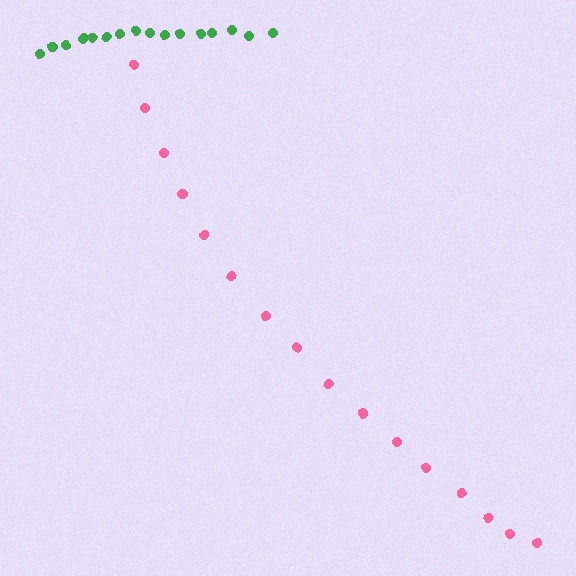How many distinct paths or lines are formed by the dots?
There are 2 distinct paths.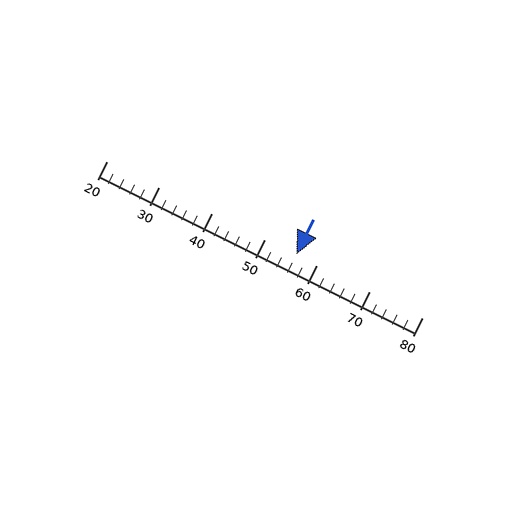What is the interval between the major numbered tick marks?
The major tick marks are spaced 10 units apart.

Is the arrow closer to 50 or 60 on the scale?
The arrow is closer to 60.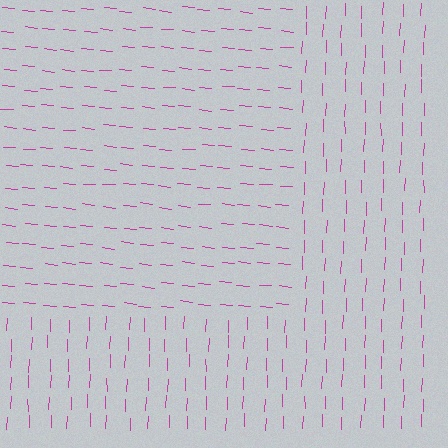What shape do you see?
I see a rectangle.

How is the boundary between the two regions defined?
The boundary is defined purely by a change in line orientation (approximately 86 degrees difference). All lines are the same color and thickness.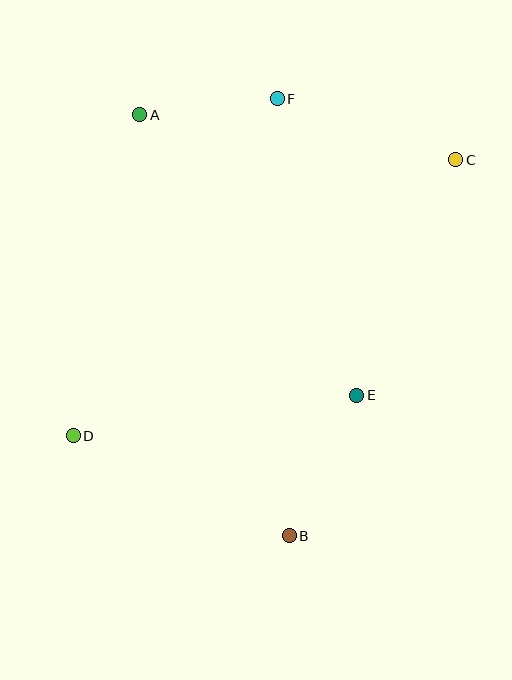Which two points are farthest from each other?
Points C and D are farthest from each other.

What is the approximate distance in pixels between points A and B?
The distance between A and B is approximately 446 pixels.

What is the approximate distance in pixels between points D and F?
The distance between D and F is approximately 394 pixels.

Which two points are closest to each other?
Points A and F are closest to each other.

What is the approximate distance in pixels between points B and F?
The distance between B and F is approximately 437 pixels.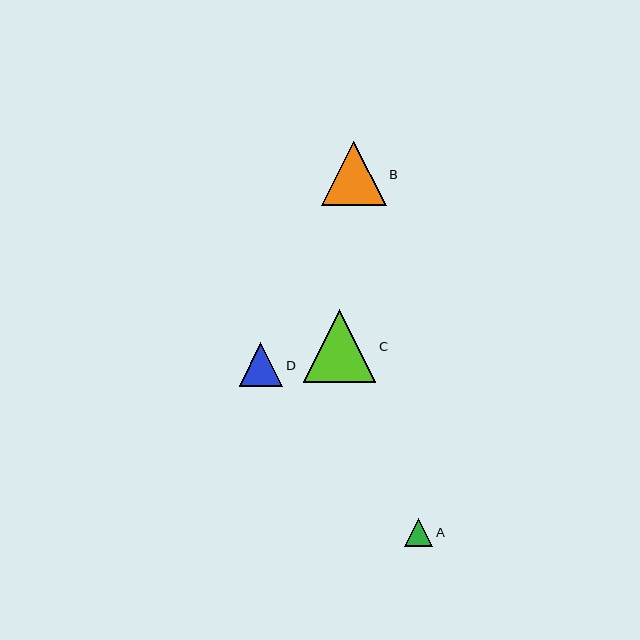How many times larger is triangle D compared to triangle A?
Triangle D is approximately 1.5 times the size of triangle A.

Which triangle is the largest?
Triangle C is the largest with a size of approximately 73 pixels.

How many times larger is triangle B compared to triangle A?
Triangle B is approximately 2.3 times the size of triangle A.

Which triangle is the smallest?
Triangle A is the smallest with a size of approximately 28 pixels.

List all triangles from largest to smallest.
From largest to smallest: C, B, D, A.